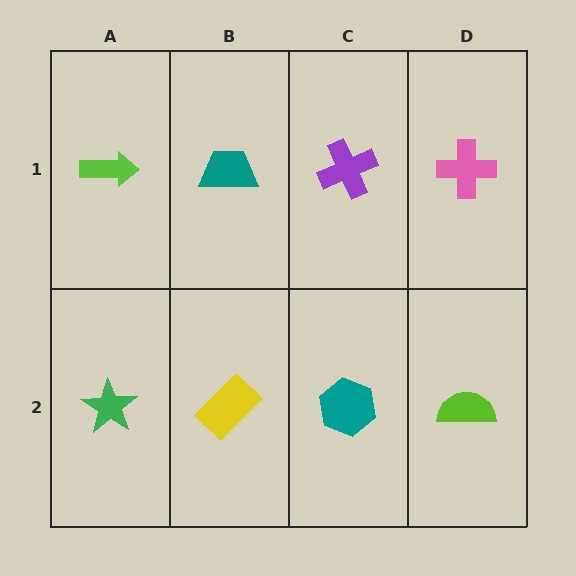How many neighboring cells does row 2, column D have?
2.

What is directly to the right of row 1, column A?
A teal trapezoid.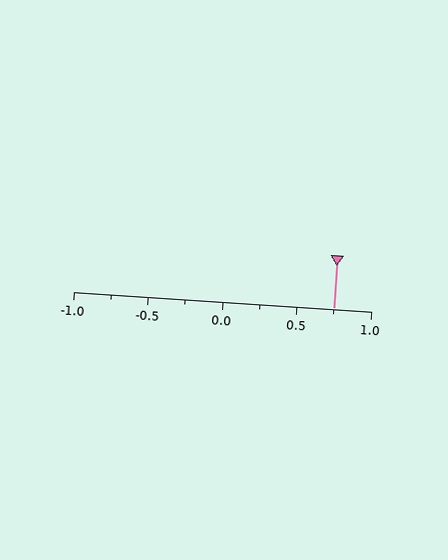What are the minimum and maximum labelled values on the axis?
The axis runs from -1.0 to 1.0.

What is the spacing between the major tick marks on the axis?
The major ticks are spaced 0.5 apart.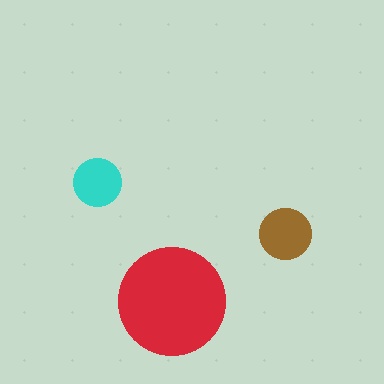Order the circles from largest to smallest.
the red one, the brown one, the cyan one.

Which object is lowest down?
The red circle is bottommost.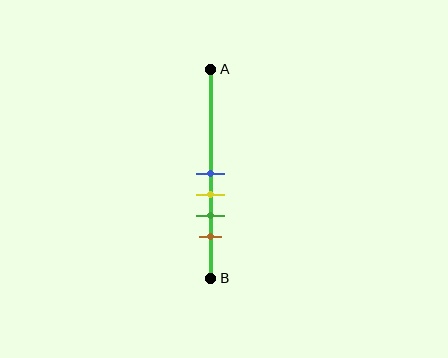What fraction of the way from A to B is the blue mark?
The blue mark is approximately 50% (0.5) of the way from A to B.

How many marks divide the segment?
There are 4 marks dividing the segment.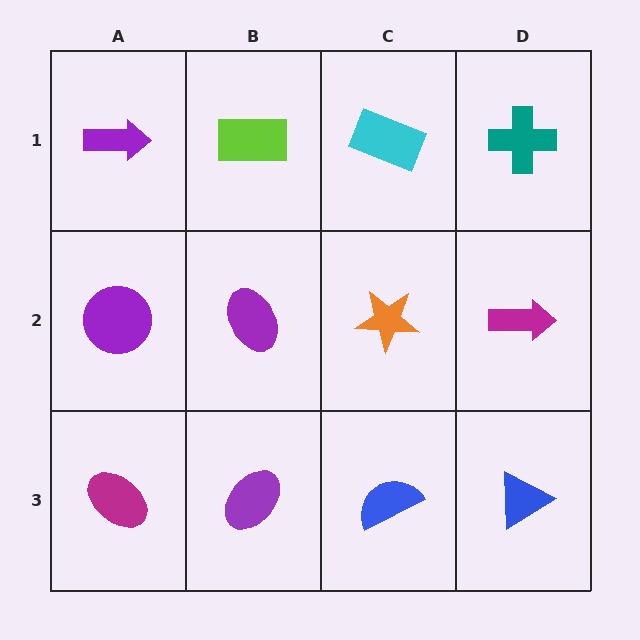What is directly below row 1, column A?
A purple circle.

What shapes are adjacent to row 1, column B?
A purple ellipse (row 2, column B), a purple arrow (row 1, column A), a cyan rectangle (row 1, column C).